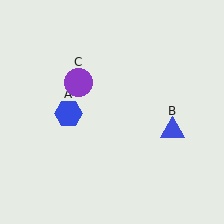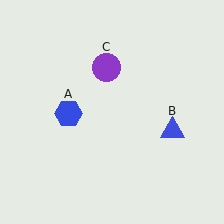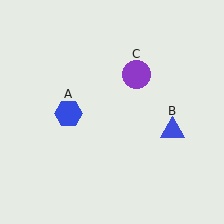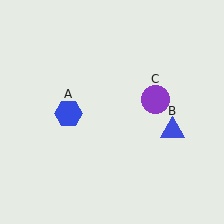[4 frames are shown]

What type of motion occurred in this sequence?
The purple circle (object C) rotated clockwise around the center of the scene.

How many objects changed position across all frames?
1 object changed position: purple circle (object C).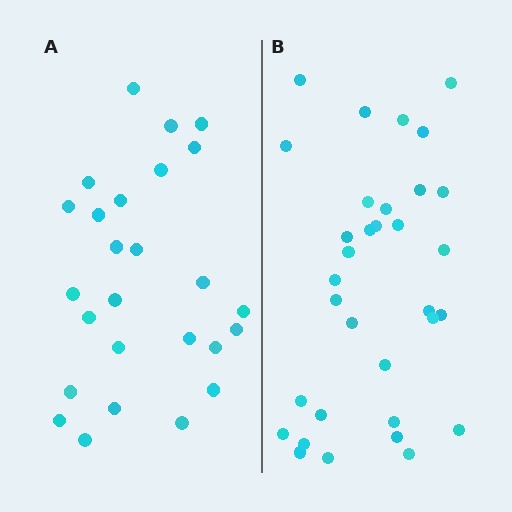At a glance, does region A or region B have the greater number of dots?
Region B (the right region) has more dots.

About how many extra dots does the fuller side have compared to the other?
Region B has roughly 8 or so more dots than region A.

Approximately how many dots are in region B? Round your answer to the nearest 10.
About 30 dots. (The exact count is 33, which rounds to 30.)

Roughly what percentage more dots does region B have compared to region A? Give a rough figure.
About 25% more.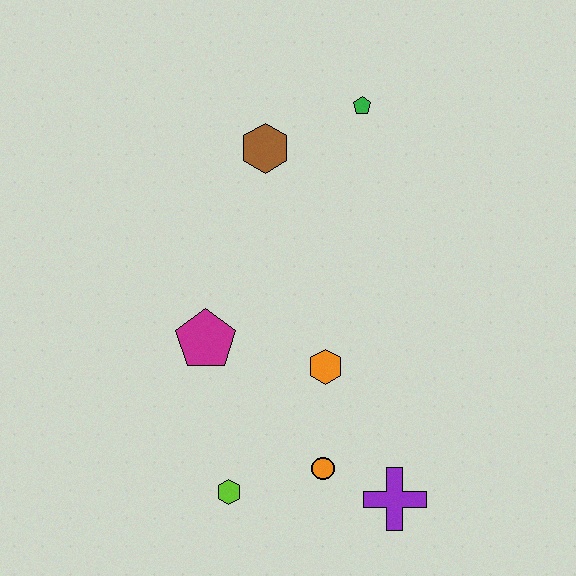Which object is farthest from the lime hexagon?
The green pentagon is farthest from the lime hexagon.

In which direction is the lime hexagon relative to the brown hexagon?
The lime hexagon is below the brown hexagon.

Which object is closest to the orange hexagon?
The orange circle is closest to the orange hexagon.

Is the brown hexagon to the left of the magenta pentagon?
No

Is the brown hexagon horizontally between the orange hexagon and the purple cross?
No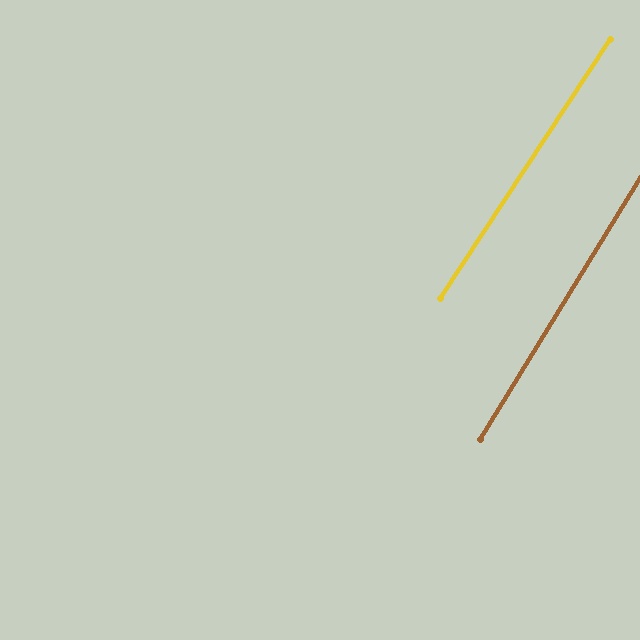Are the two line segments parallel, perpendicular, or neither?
Parallel — their directions differ by only 1.9°.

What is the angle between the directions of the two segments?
Approximately 2 degrees.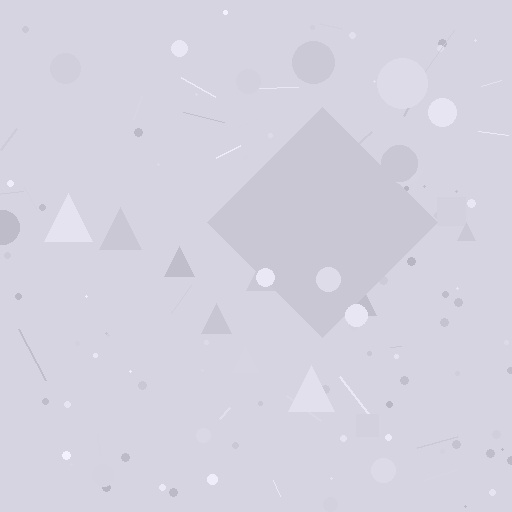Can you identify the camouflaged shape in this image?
The camouflaged shape is a diamond.